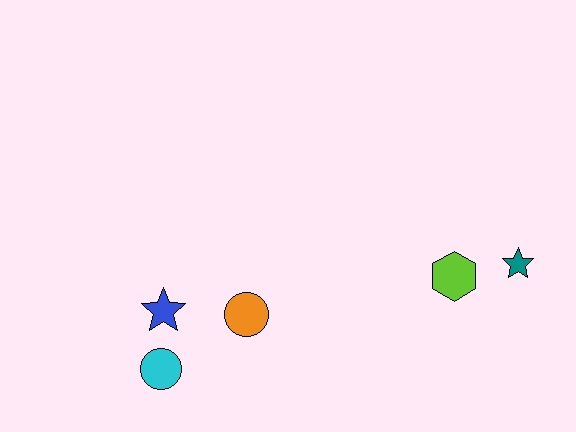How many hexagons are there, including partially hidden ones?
There is 1 hexagon.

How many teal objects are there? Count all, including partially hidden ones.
There is 1 teal object.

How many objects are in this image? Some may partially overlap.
There are 5 objects.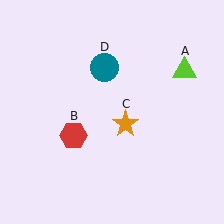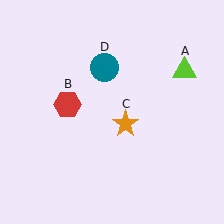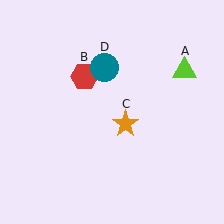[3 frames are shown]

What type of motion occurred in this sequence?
The red hexagon (object B) rotated clockwise around the center of the scene.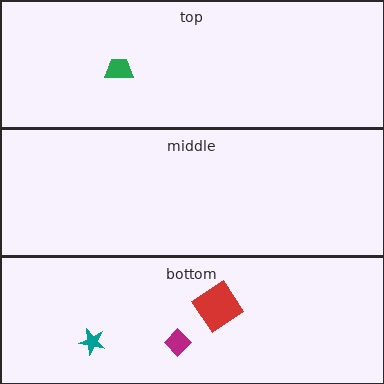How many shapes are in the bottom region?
3.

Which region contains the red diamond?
The bottom region.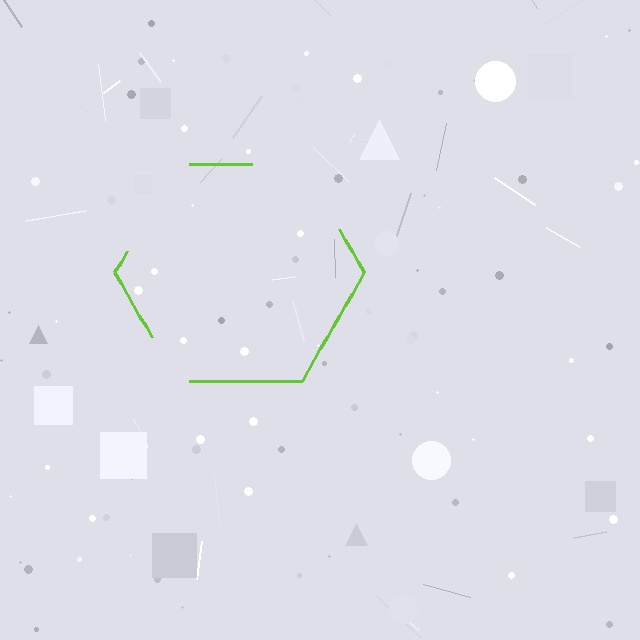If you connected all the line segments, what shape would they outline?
They would outline a hexagon.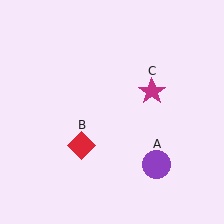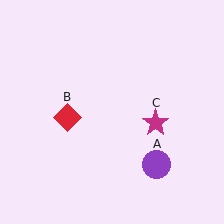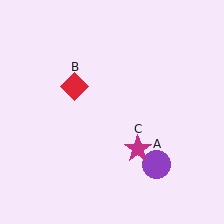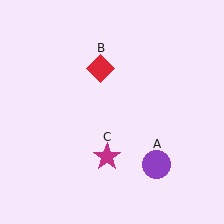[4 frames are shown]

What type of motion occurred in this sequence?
The red diamond (object B), magenta star (object C) rotated clockwise around the center of the scene.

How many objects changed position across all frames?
2 objects changed position: red diamond (object B), magenta star (object C).